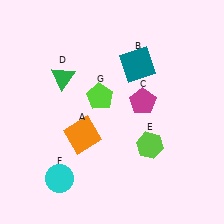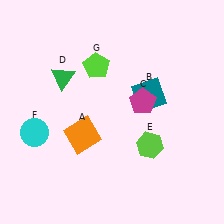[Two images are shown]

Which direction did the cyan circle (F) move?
The cyan circle (F) moved up.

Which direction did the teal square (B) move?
The teal square (B) moved down.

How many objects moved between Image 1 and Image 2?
3 objects moved between the two images.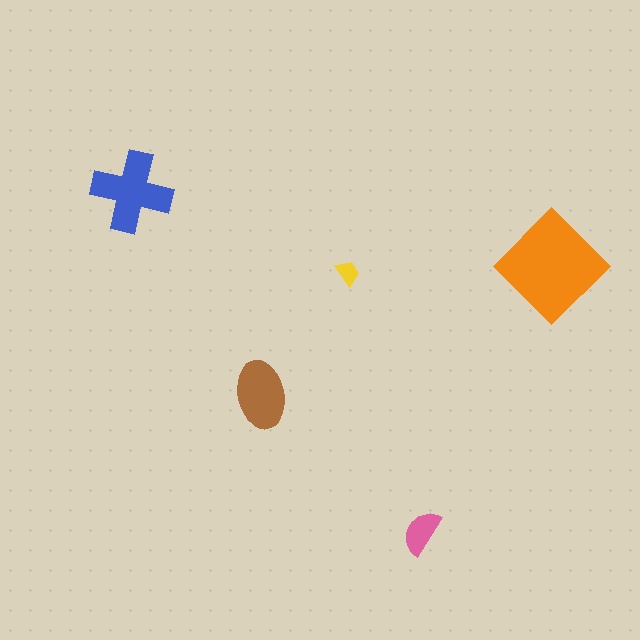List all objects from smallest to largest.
The yellow trapezoid, the pink semicircle, the brown ellipse, the blue cross, the orange diamond.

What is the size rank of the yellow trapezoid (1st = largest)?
5th.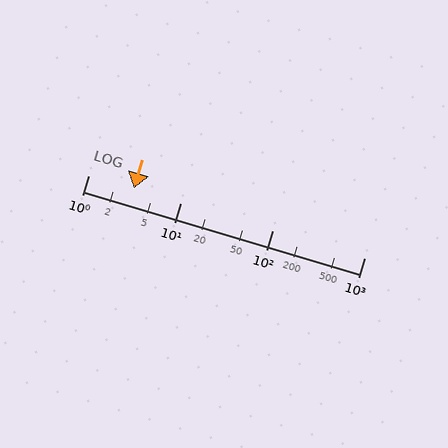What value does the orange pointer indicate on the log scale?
The pointer indicates approximately 3.1.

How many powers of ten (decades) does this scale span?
The scale spans 3 decades, from 1 to 1000.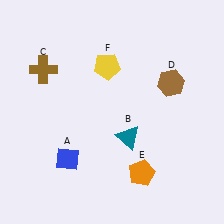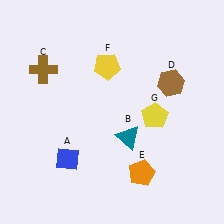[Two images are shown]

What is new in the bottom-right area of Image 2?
A yellow pentagon (G) was added in the bottom-right area of Image 2.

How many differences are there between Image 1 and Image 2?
There is 1 difference between the two images.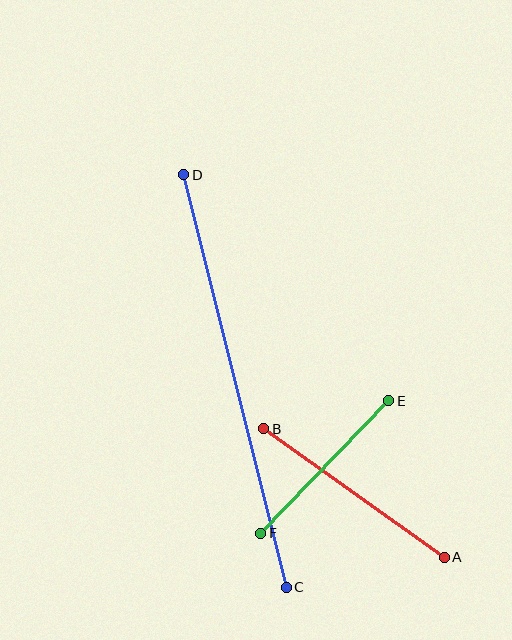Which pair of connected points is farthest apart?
Points C and D are farthest apart.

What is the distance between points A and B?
The distance is approximately 222 pixels.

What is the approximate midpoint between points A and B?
The midpoint is at approximately (354, 493) pixels.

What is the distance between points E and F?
The distance is approximately 184 pixels.